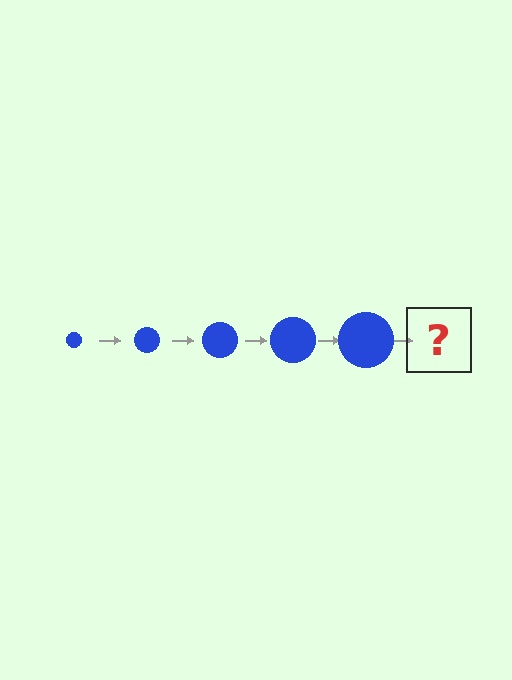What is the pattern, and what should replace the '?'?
The pattern is that the circle gets progressively larger each step. The '?' should be a blue circle, larger than the previous one.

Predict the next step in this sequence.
The next step is a blue circle, larger than the previous one.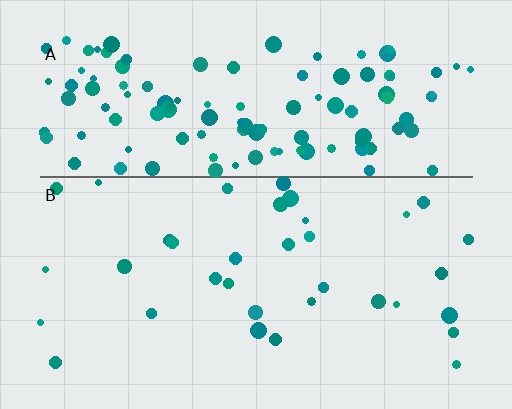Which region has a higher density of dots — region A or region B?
A (the top).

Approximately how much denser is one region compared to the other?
Approximately 3.7× — region A over region B.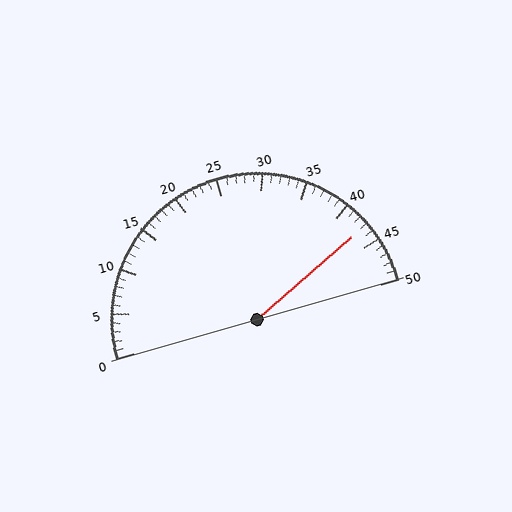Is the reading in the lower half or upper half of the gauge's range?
The reading is in the upper half of the range (0 to 50).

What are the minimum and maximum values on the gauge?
The gauge ranges from 0 to 50.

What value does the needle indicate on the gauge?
The needle indicates approximately 43.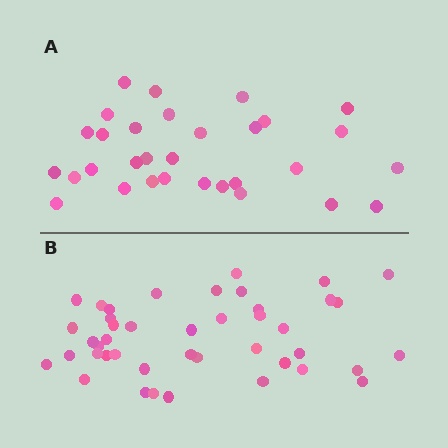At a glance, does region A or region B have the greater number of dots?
Region B (the bottom region) has more dots.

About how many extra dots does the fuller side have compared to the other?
Region B has roughly 12 or so more dots than region A.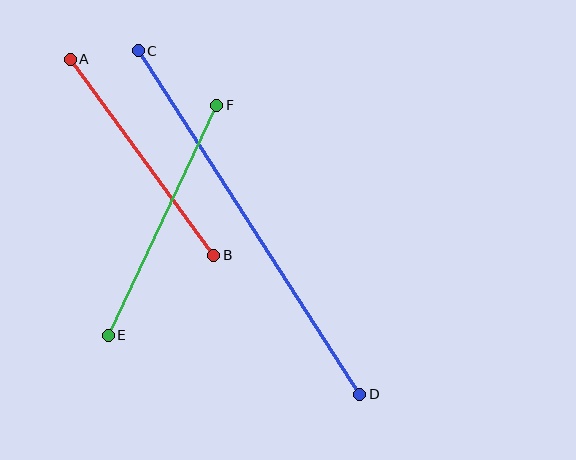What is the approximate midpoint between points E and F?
The midpoint is at approximately (163, 220) pixels.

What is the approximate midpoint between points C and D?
The midpoint is at approximately (249, 223) pixels.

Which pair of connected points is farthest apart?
Points C and D are farthest apart.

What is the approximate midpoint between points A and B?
The midpoint is at approximately (142, 157) pixels.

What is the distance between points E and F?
The distance is approximately 254 pixels.